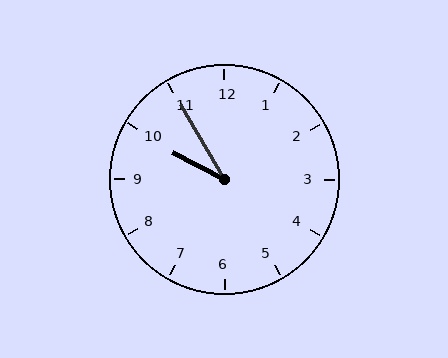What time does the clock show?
9:55.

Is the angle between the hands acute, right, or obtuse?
It is acute.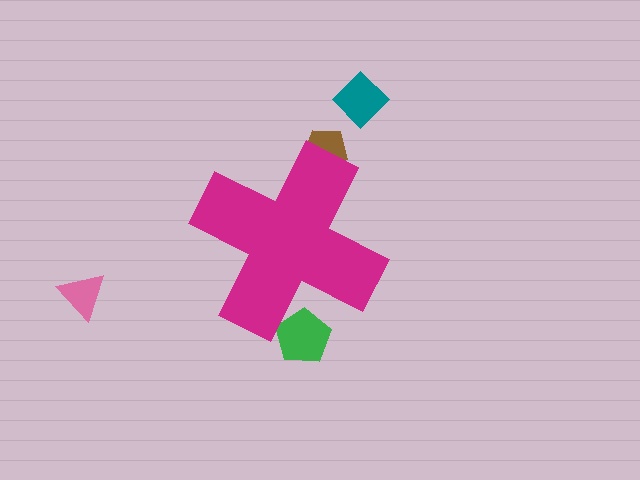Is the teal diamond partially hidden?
No, the teal diamond is fully visible.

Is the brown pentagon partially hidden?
Yes, the brown pentagon is partially hidden behind the magenta cross.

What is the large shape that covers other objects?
A magenta cross.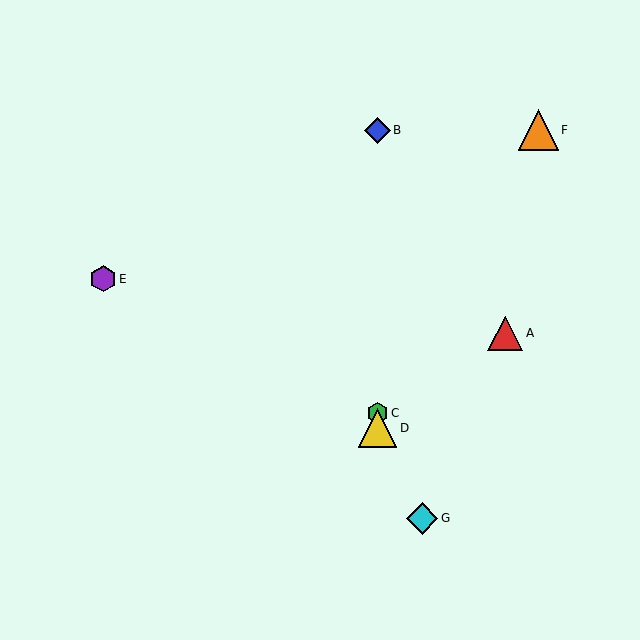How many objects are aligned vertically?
3 objects (B, C, D) are aligned vertically.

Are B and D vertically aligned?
Yes, both are at x≈378.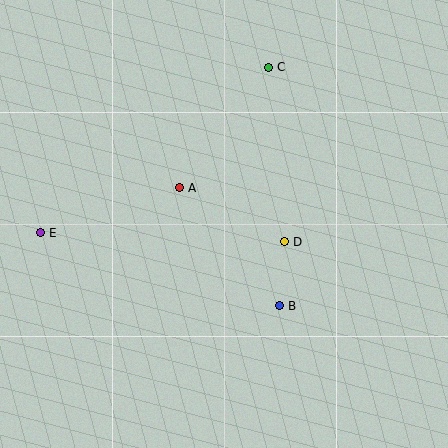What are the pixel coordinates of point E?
Point E is at (41, 233).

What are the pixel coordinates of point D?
Point D is at (285, 242).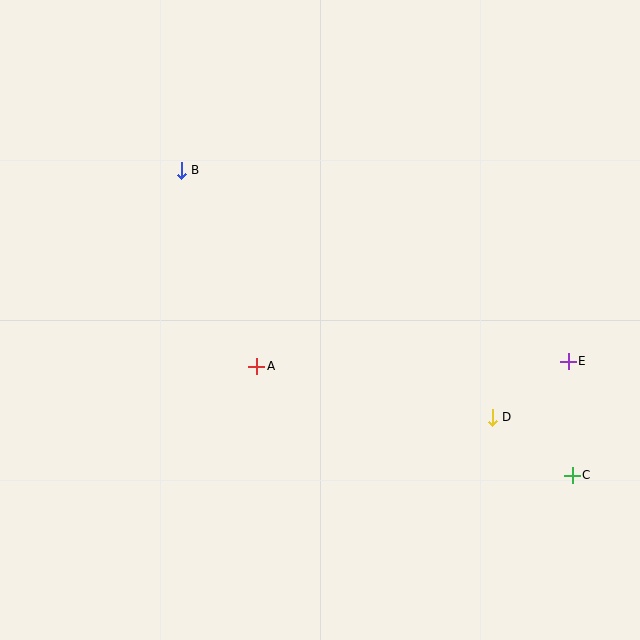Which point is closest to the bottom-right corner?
Point C is closest to the bottom-right corner.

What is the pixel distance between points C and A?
The distance between C and A is 334 pixels.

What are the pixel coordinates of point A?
Point A is at (257, 366).